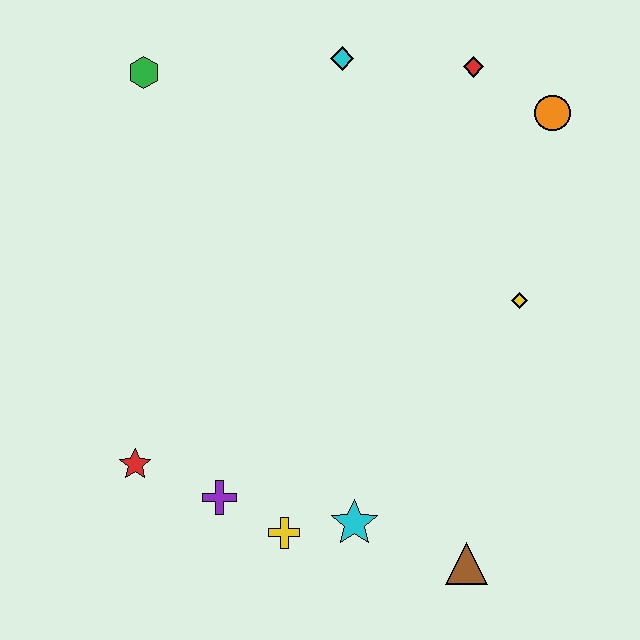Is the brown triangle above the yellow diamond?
No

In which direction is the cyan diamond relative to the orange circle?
The cyan diamond is to the left of the orange circle.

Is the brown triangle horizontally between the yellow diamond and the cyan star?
Yes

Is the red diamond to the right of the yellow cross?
Yes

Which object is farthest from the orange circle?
The red star is farthest from the orange circle.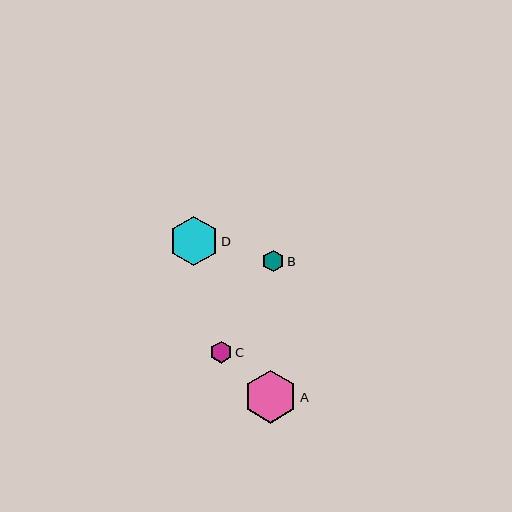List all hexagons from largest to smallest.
From largest to smallest: A, D, C, B.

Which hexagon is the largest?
Hexagon A is the largest with a size of approximately 53 pixels.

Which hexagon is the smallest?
Hexagon B is the smallest with a size of approximately 21 pixels.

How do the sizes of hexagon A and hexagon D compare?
Hexagon A and hexagon D are approximately the same size.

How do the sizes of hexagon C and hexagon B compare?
Hexagon C and hexagon B are approximately the same size.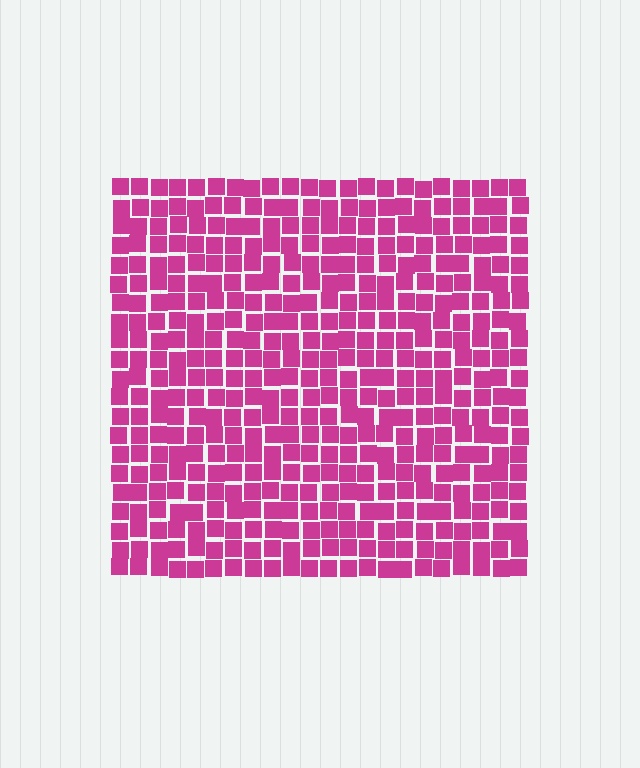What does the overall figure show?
The overall figure shows a square.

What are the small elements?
The small elements are squares.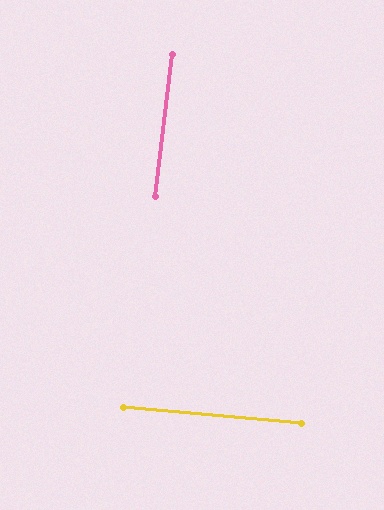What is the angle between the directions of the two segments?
Approximately 88 degrees.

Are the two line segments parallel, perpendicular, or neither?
Perpendicular — they meet at approximately 88°.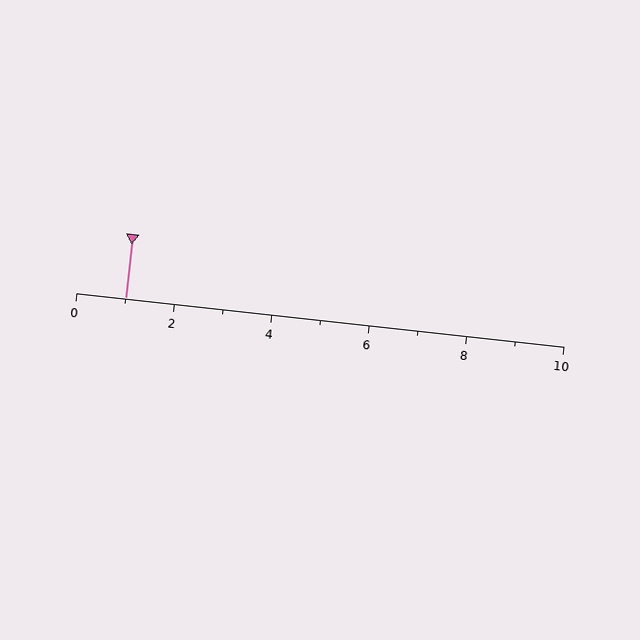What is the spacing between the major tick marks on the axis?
The major ticks are spaced 2 apart.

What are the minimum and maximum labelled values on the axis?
The axis runs from 0 to 10.